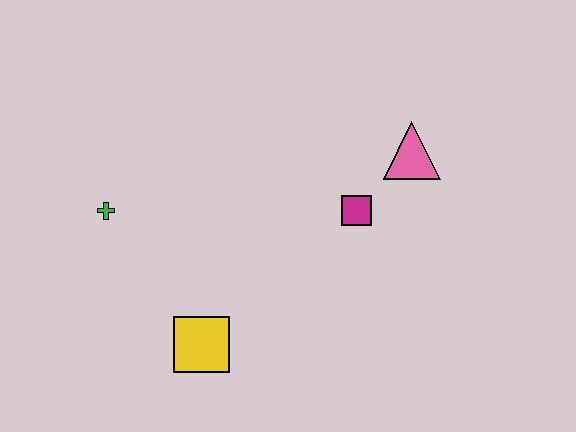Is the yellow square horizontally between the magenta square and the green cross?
Yes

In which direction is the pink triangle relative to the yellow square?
The pink triangle is to the right of the yellow square.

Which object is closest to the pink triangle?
The magenta square is closest to the pink triangle.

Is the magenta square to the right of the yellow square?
Yes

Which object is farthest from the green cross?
The pink triangle is farthest from the green cross.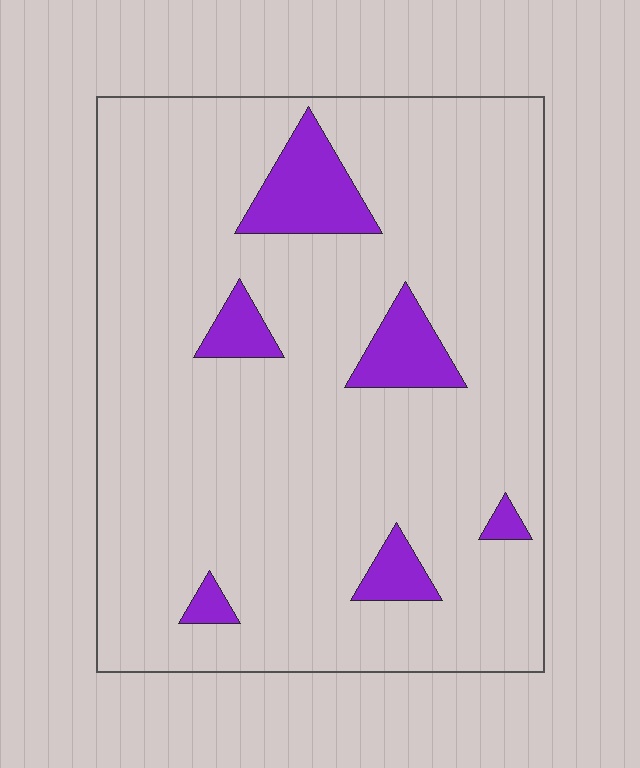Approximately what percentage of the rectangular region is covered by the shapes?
Approximately 10%.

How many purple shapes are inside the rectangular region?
6.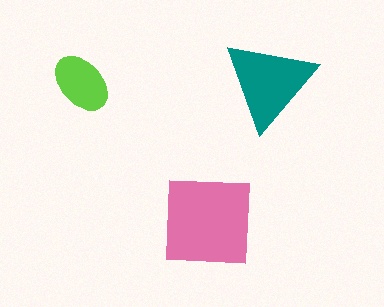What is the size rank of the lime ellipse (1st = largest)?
3rd.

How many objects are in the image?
There are 3 objects in the image.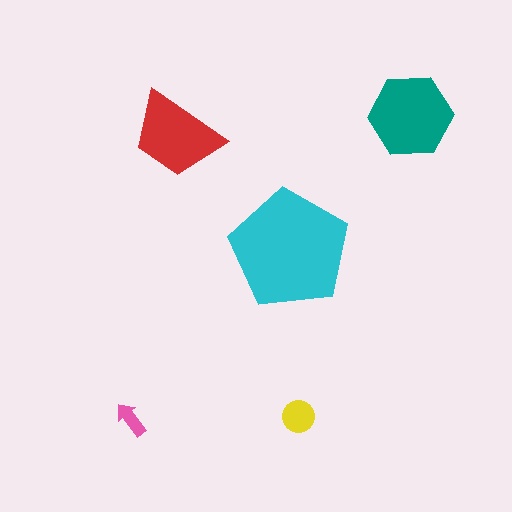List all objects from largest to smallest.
The cyan pentagon, the teal hexagon, the red trapezoid, the yellow circle, the pink arrow.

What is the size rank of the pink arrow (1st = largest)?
5th.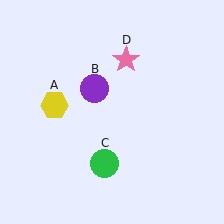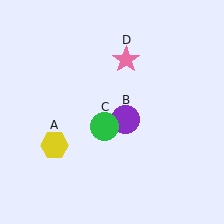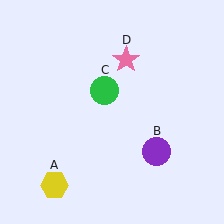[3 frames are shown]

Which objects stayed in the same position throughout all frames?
Pink star (object D) remained stationary.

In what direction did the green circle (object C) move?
The green circle (object C) moved up.